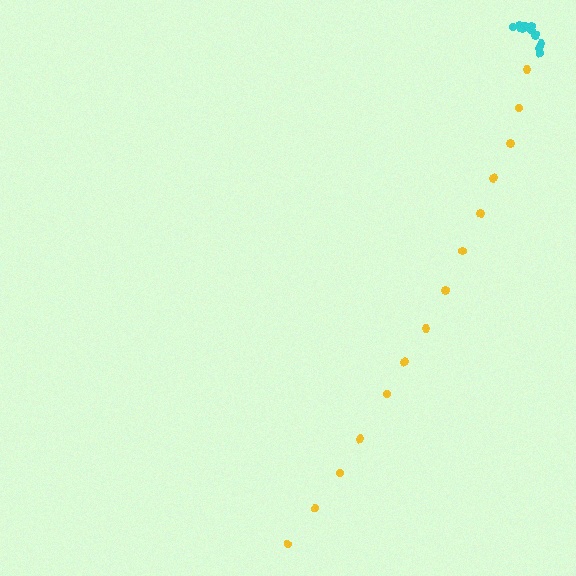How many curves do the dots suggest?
There are 2 distinct paths.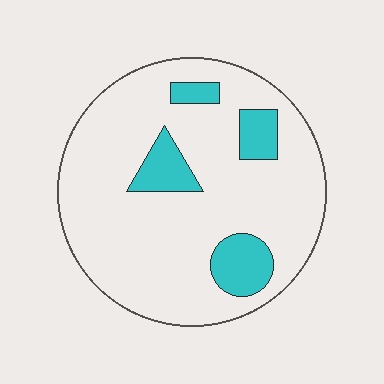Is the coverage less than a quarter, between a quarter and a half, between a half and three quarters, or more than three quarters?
Less than a quarter.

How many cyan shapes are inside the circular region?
4.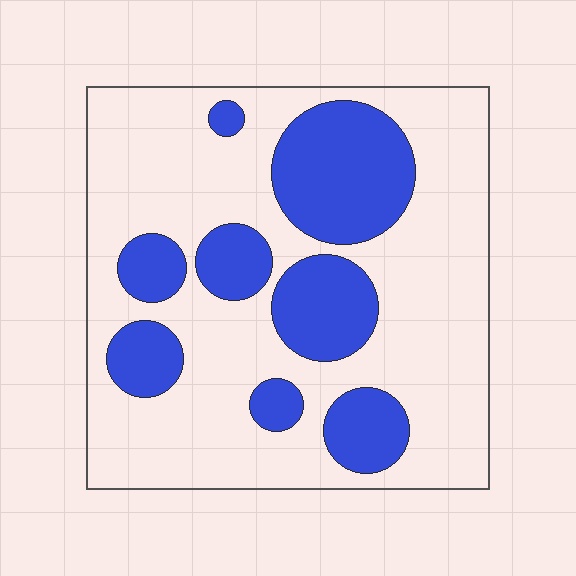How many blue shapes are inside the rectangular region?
8.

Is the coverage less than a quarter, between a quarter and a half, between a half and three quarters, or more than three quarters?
Between a quarter and a half.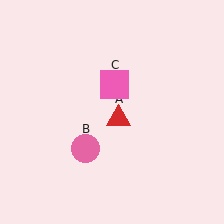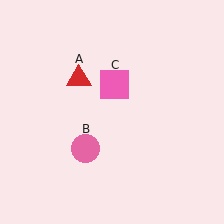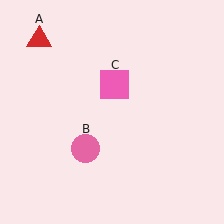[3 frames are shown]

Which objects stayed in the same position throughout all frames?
Pink circle (object B) and pink square (object C) remained stationary.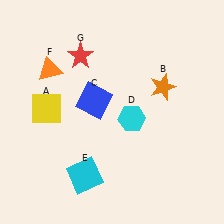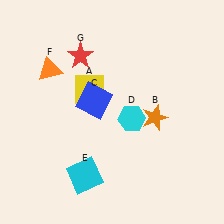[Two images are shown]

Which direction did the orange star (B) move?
The orange star (B) moved down.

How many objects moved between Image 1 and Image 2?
2 objects moved between the two images.